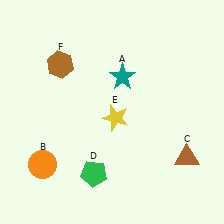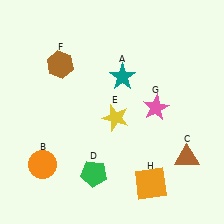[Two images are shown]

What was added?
A pink star (G), an orange square (H) were added in Image 2.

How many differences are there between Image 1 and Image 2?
There are 2 differences between the two images.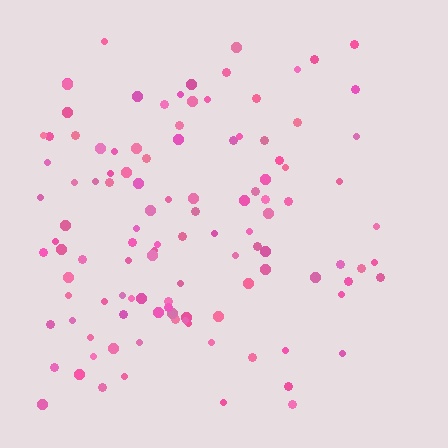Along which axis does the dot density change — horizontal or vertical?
Horizontal.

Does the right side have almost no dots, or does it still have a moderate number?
Still a moderate number, just noticeably fewer than the left.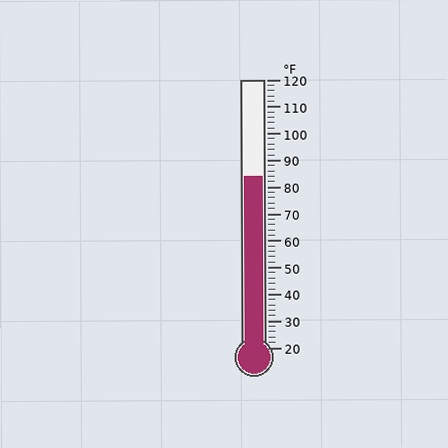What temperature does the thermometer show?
The thermometer shows approximately 84°F.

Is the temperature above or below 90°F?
The temperature is below 90°F.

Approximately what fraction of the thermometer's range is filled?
The thermometer is filled to approximately 65% of its range.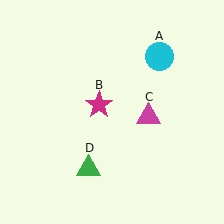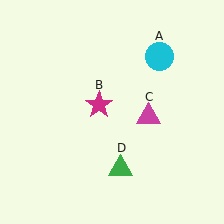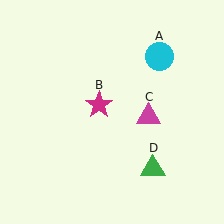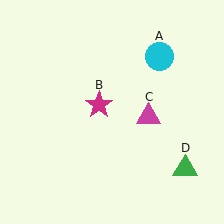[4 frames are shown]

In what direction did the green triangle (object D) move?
The green triangle (object D) moved right.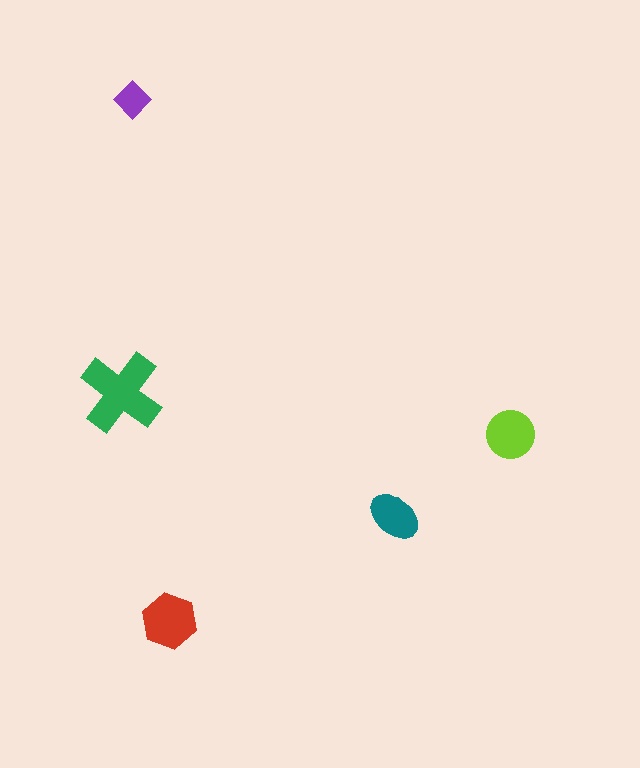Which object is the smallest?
The purple diamond.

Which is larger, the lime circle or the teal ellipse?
The lime circle.